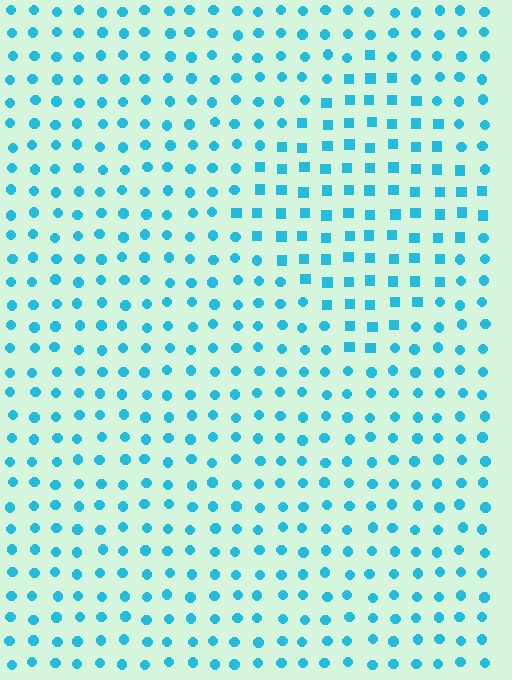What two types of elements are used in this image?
The image uses squares inside the diamond region and circles outside it.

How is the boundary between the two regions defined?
The boundary is defined by a change in element shape: squares inside vs. circles outside. All elements share the same color and spacing.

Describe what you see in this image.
The image is filled with small cyan elements arranged in a uniform grid. A diamond-shaped region contains squares, while the surrounding area contains circles. The boundary is defined purely by the change in element shape.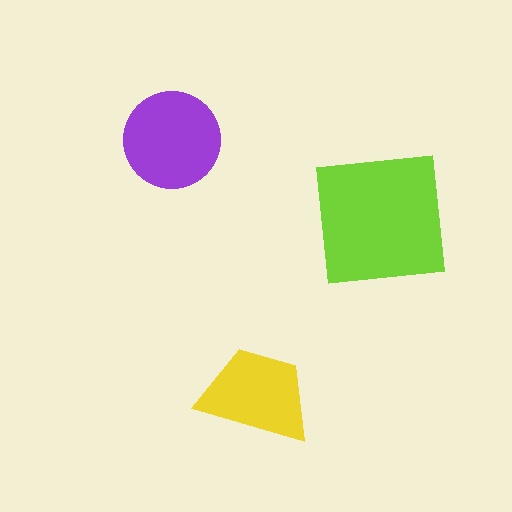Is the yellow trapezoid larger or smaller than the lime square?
Smaller.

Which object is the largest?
The lime square.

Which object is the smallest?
The yellow trapezoid.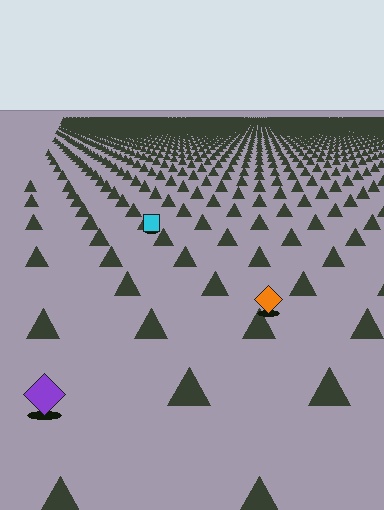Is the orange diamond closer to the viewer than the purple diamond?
No. The purple diamond is closer — you can tell from the texture gradient: the ground texture is coarser near it.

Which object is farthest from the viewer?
The cyan square is farthest from the viewer. It appears smaller and the ground texture around it is denser.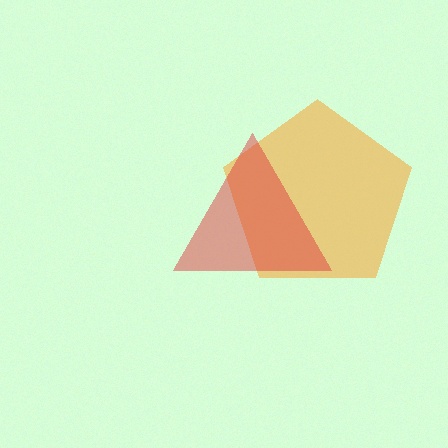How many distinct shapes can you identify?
There are 2 distinct shapes: an orange pentagon, a red triangle.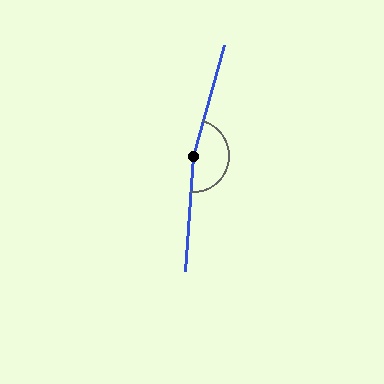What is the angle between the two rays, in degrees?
Approximately 168 degrees.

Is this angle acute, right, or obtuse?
It is obtuse.